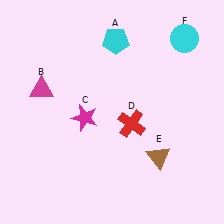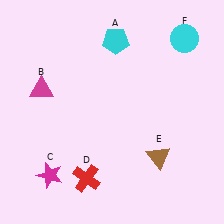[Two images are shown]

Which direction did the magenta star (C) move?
The magenta star (C) moved down.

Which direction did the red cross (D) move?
The red cross (D) moved down.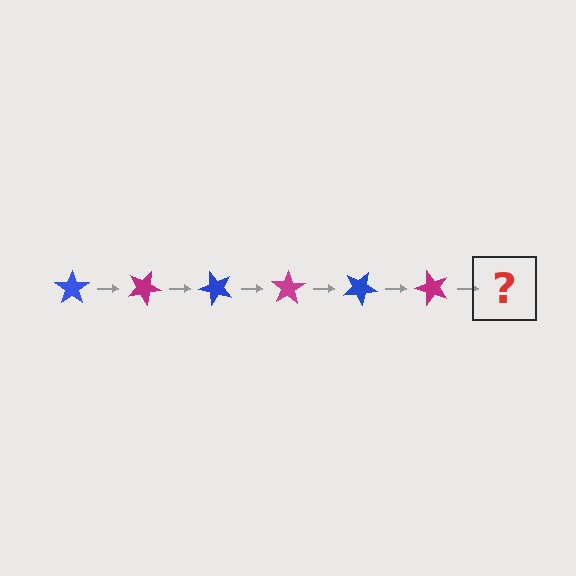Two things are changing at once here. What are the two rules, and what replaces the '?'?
The two rules are that it rotates 25 degrees each step and the color cycles through blue and magenta. The '?' should be a blue star, rotated 150 degrees from the start.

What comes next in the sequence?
The next element should be a blue star, rotated 150 degrees from the start.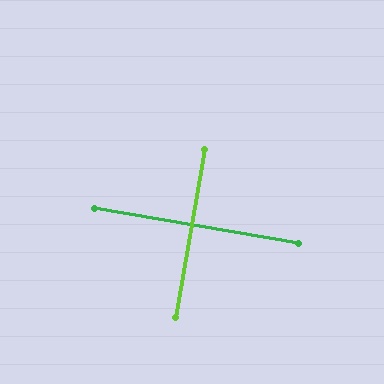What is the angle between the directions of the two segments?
Approximately 90 degrees.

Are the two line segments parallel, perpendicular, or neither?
Perpendicular — they meet at approximately 90°.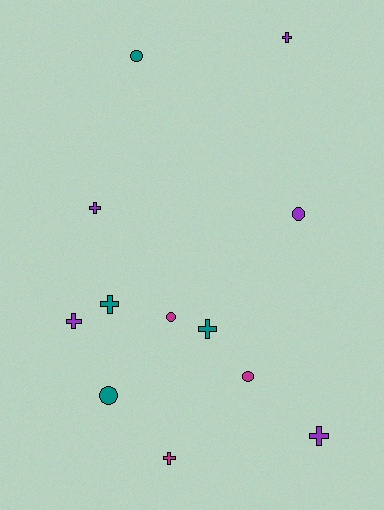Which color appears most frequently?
Purple, with 5 objects.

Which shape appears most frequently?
Cross, with 7 objects.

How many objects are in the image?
There are 12 objects.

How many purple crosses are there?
There are 4 purple crosses.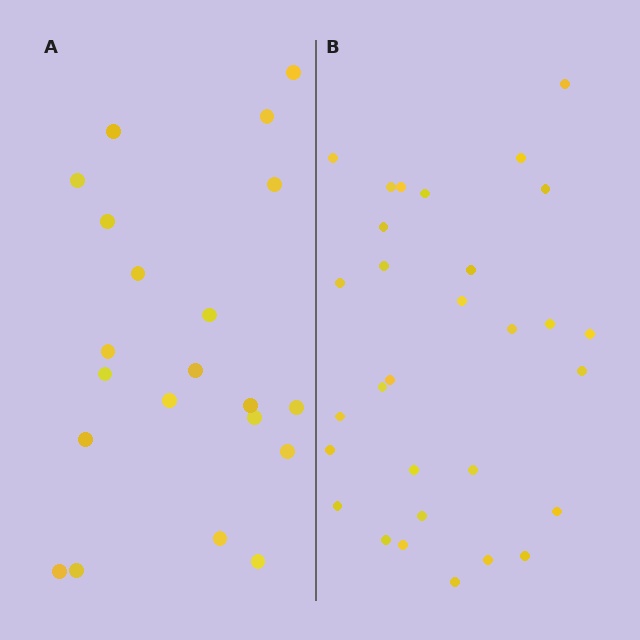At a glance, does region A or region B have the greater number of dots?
Region B (the right region) has more dots.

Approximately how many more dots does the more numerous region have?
Region B has roughly 8 or so more dots than region A.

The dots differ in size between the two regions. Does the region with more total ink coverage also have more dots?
No. Region A has more total ink coverage because its dots are larger, but region B actually contains more individual dots. Total area can be misleading — the number of items is what matters here.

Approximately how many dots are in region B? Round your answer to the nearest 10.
About 30 dots.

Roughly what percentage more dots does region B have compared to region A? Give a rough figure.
About 45% more.